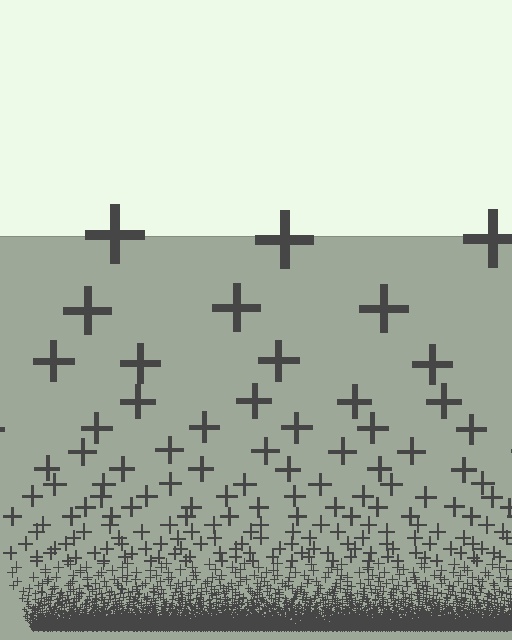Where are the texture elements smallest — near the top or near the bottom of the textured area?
Near the bottom.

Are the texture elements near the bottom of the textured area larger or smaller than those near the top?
Smaller. The gradient is inverted — elements near the bottom are smaller and denser.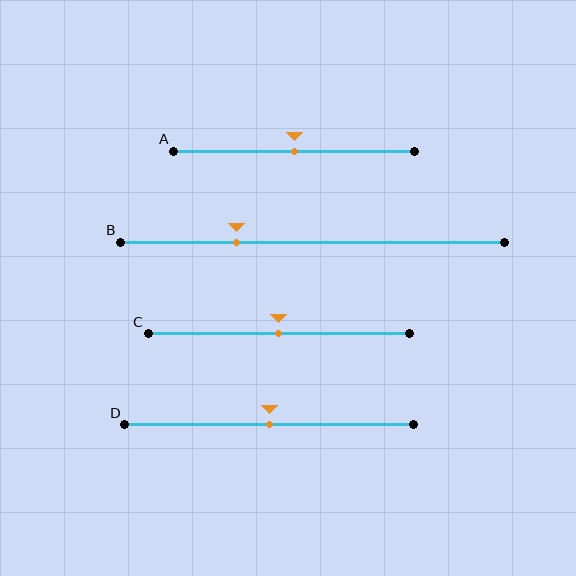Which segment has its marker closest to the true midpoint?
Segment A has its marker closest to the true midpoint.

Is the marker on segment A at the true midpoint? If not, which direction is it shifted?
Yes, the marker on segment A is at the true midpoint.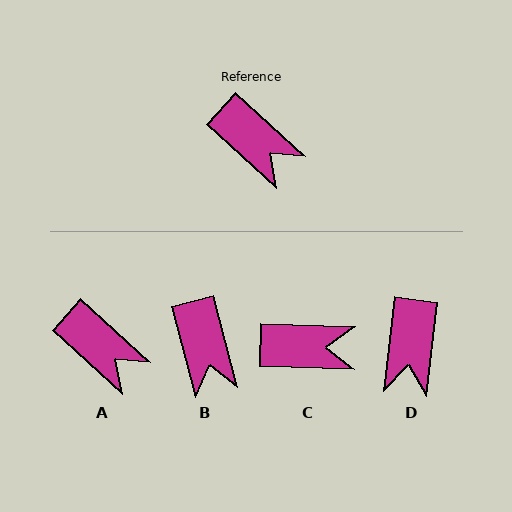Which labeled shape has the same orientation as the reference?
A.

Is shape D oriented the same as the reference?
No, it is off by about 55 degrees.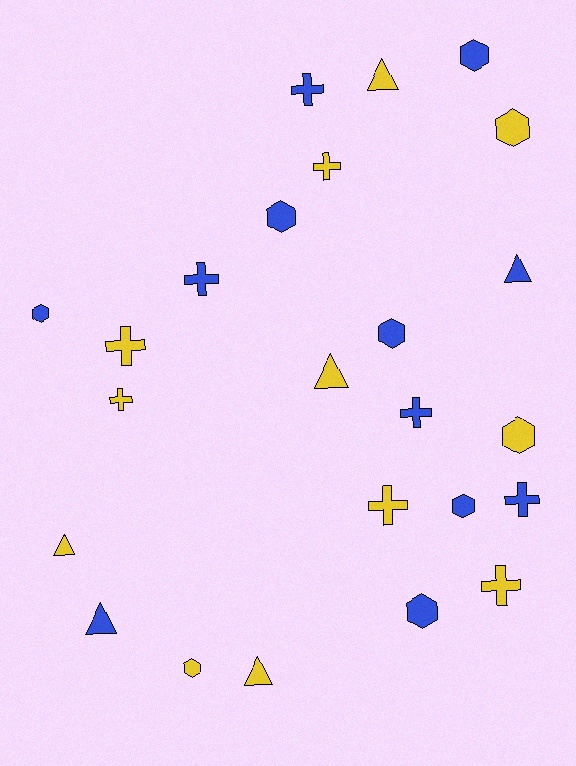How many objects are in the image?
There are 24 objects.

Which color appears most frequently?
Blue, with 12 objects.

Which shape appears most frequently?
Hexagon, with 9 objects.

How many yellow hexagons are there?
There are 3 yellow hexagons.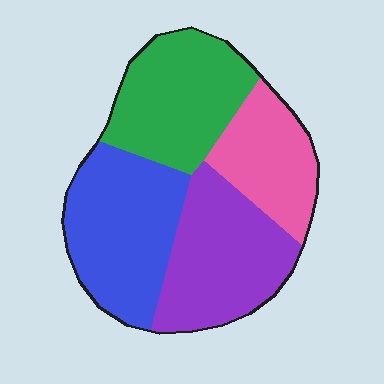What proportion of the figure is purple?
Purple covers about 25% of the figure.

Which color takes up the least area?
Pink, at roughly 20%.